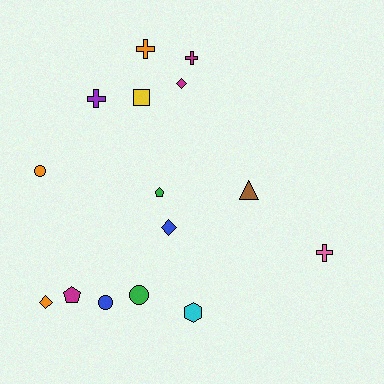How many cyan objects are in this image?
There is 1 cyan object.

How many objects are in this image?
There are 15 objects.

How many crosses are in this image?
There are 4 crosses.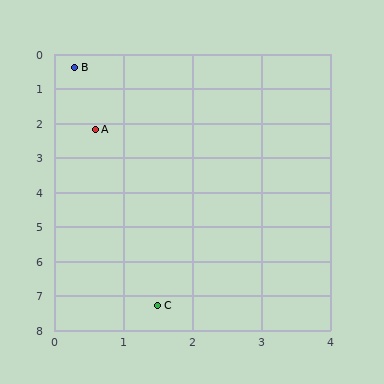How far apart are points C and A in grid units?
Points C and A are about 5.2 grid units apart.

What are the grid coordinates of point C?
Point C is at approximately (1.5, 7.3).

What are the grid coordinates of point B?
Point B is at approximately (0.3, 0.4).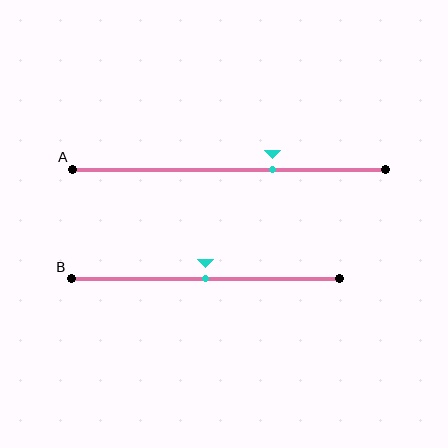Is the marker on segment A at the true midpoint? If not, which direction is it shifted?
No, the marker on segment A is shifted to the right by about 14% of the segment length.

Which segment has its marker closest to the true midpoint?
Segment B has its marker closest to the true midpoint.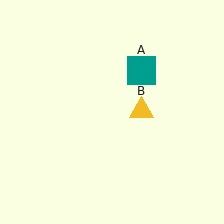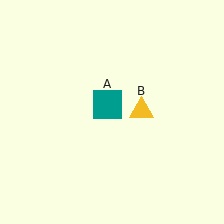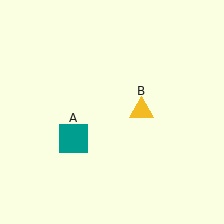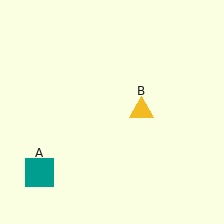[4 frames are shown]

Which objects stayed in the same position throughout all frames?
Yellow triangle (object B) remained stationary.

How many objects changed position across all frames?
1 object changed position: teal square (object A).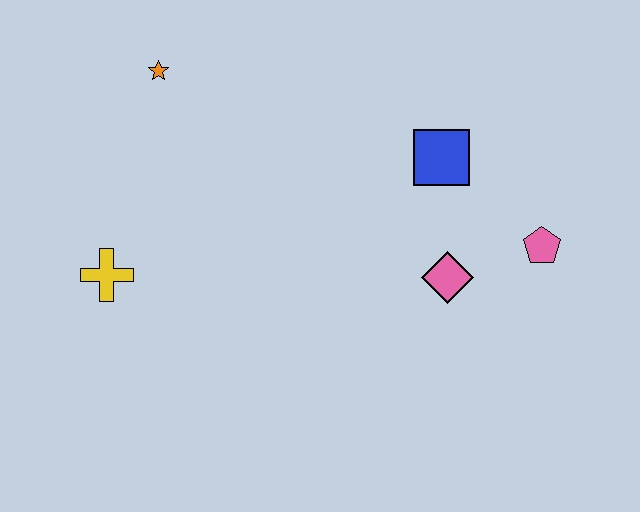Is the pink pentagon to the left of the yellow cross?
No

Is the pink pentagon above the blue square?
No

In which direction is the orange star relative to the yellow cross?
The orange star is above the yellow cross.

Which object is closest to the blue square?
The pink diamond is closest to the blue square.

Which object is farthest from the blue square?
The yellow cross is farthest from the blue square.